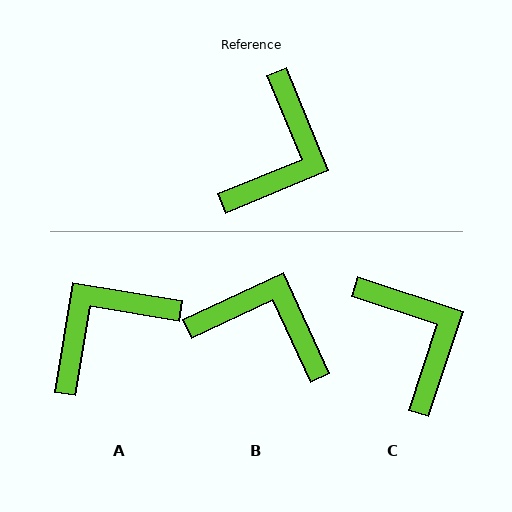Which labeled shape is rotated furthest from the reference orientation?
A, about 148 degrees away.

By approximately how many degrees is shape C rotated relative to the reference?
Approximately 49 degrees counter-clockwise.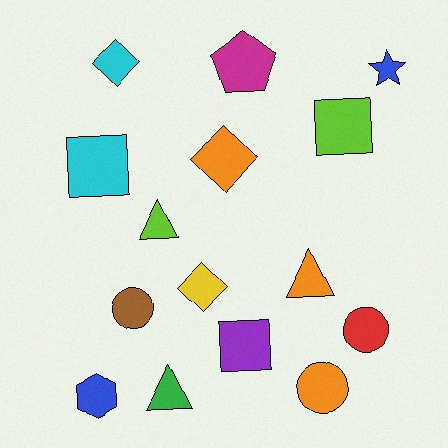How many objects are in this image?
There are 15 objects.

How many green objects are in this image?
There is 1 green object.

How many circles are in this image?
There are 3 circles.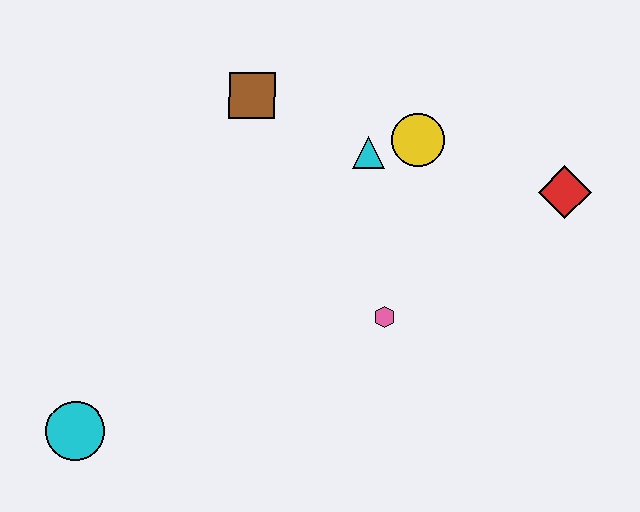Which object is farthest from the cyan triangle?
The cyan circle is farthest from the cyan triangle.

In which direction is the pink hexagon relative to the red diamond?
The pink hexagon is to the left of the red diamond.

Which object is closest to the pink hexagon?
The cyan triangle is closest to the pink hexagon.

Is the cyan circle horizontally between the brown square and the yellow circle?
No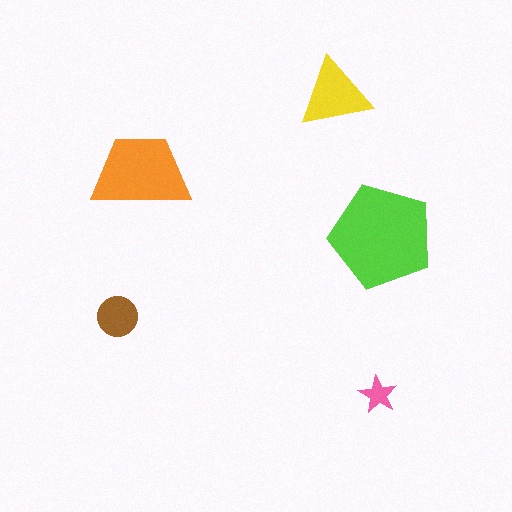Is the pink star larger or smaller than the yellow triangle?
Smaller.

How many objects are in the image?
There are 5 objects in the image.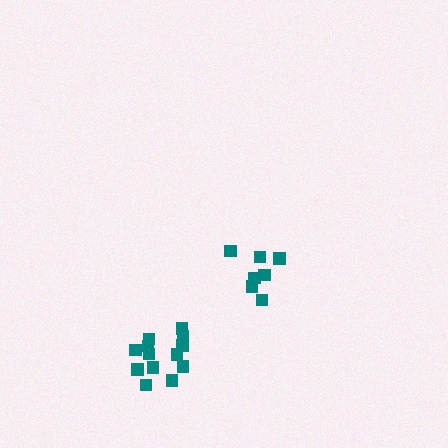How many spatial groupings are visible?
There are 2 spatial groupings.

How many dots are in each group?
Group 1: 13 dots, Group 2: 7 dots (20 total).